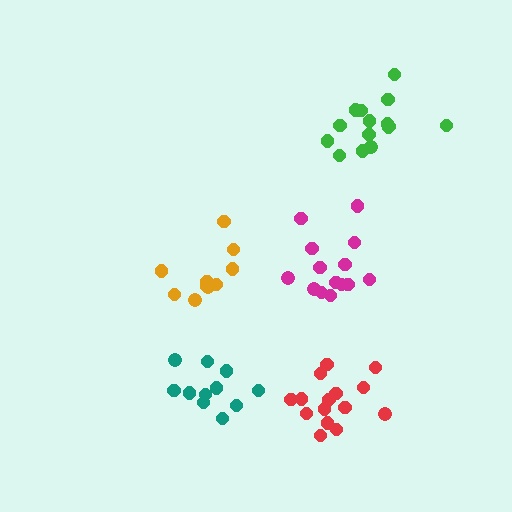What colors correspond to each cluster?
The clusters are colored: orange, teal, magenta, red, green.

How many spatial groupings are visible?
There are 5 spatial groupings.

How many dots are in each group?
Group 1: 10 dots, Group 2: 11 dots, Group 3: 14 dots, Group 4: 15 dots, Group 5: 15 dots (65 total).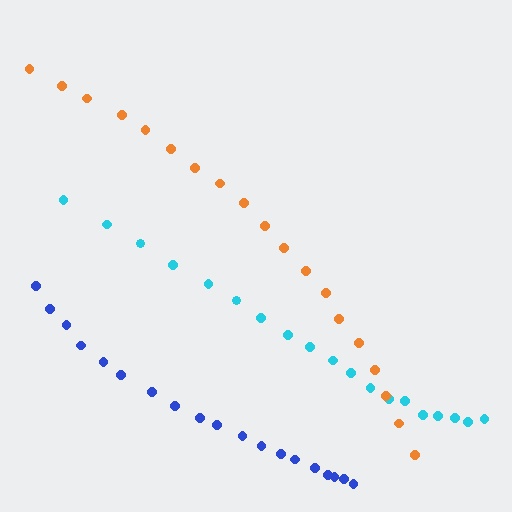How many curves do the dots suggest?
There are 3 distinct paths.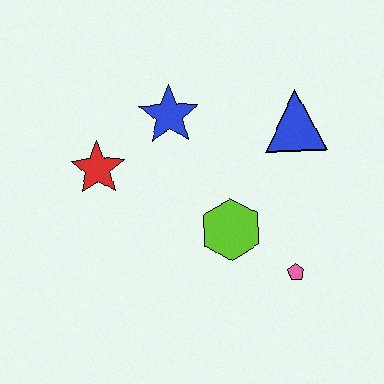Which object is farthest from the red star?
The pink pentagon is farthest from the red star.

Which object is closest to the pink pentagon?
The lime hexagon is closest to the pink pentagon.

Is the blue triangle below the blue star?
Yes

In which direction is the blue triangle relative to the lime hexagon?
The blue triangle is above the lime hexagon.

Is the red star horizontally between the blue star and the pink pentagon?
No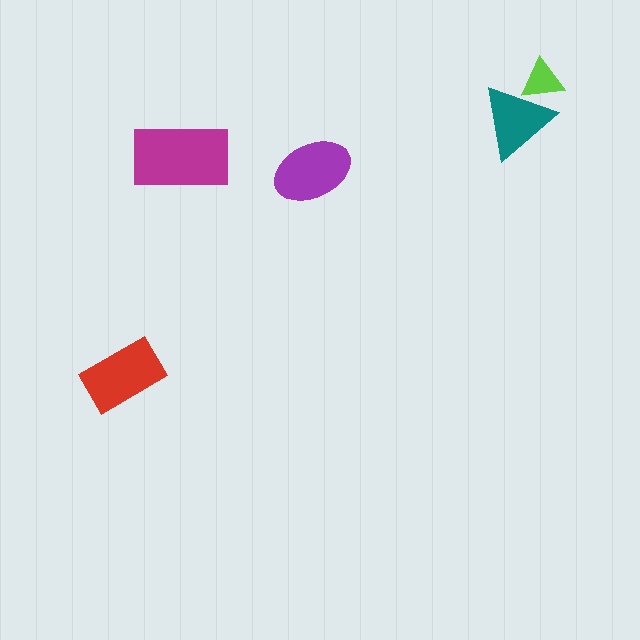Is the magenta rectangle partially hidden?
No, no other shape covers it.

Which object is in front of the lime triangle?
The teal triangle is in front of the lime triangle.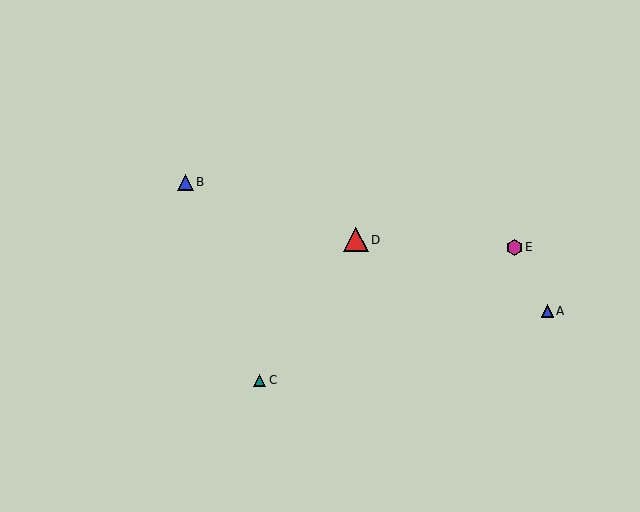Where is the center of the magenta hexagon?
The center of the magenta hexagon is at (514, 247).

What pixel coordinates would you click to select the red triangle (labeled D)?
Click at (356, 240) to select the red triangle D.